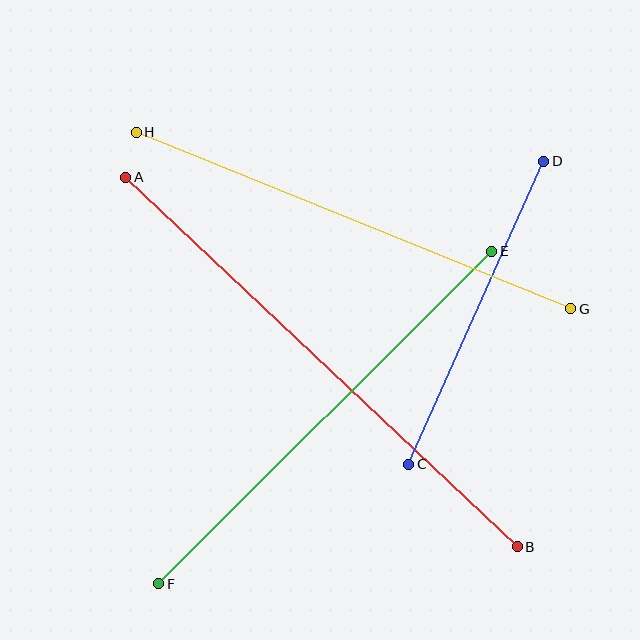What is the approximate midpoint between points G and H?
The midpoint is at approximately (354, 221) pixels.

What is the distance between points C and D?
The distance is approximately 332 pixels.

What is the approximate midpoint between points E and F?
The midpoint is at approximately (325, 418) pixels.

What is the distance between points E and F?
The distance is approximately 471 pixels.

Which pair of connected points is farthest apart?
Points A and B are farthest apart.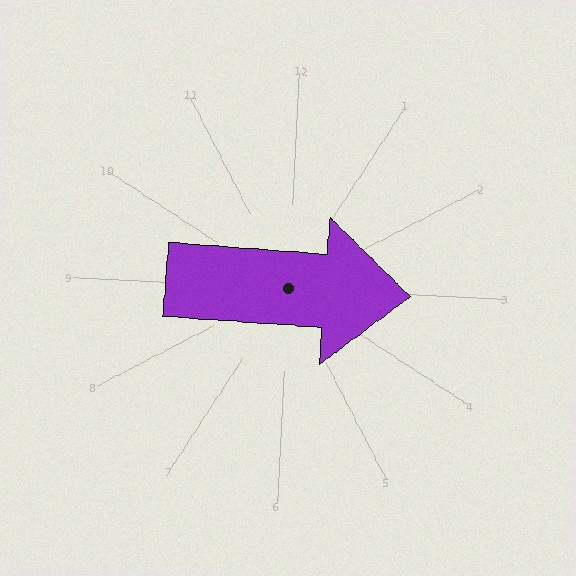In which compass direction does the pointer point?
East.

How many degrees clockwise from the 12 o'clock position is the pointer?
Approximately 91 degrees.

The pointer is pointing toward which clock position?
Roughly 3 o'clock.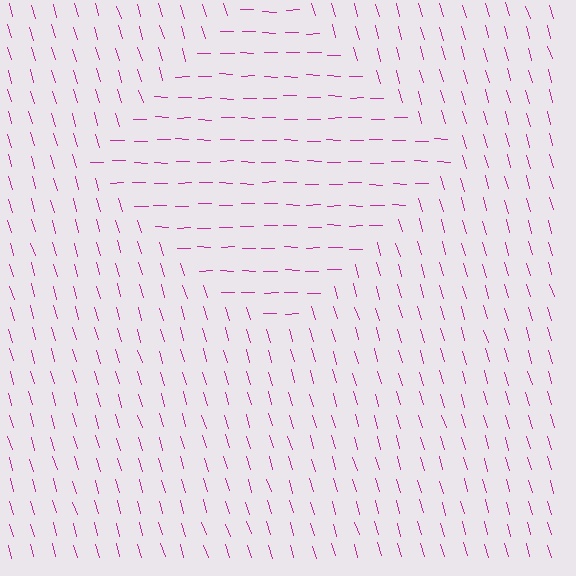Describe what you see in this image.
The image is filled with small magenta line segments. A diamond region in the image has lines oriented differently from the surrounding lines, creating a visible texture boundary.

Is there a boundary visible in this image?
Yes, there is a texture boundary formed by a change in line orientation.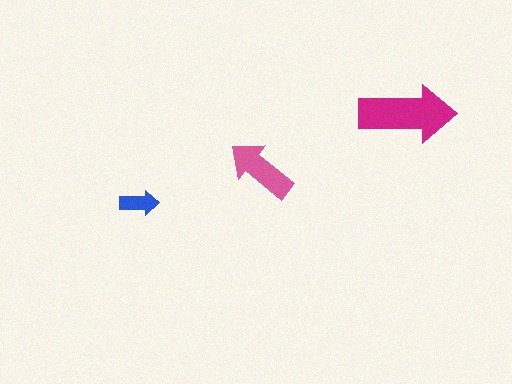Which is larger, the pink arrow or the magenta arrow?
The magenta one.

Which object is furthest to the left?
The blue arrow is leftmost.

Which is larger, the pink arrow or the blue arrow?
The pink one.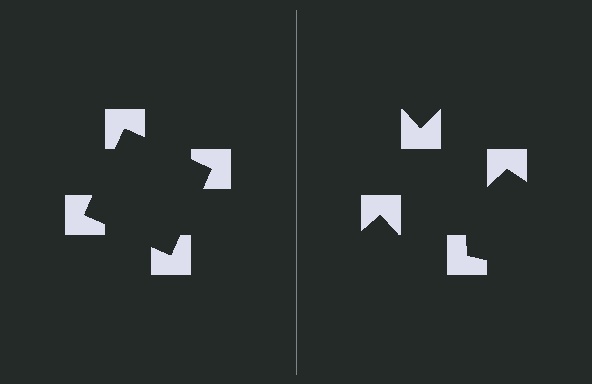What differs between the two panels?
The notched squares are positioned identically on both sides; only the wedge orientations differ. On the left they align to a square; on the right they are misaligned.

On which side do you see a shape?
An illusory square appears on the left side. On the right side the wedge cuts are rotated, so no coherent shape forms.